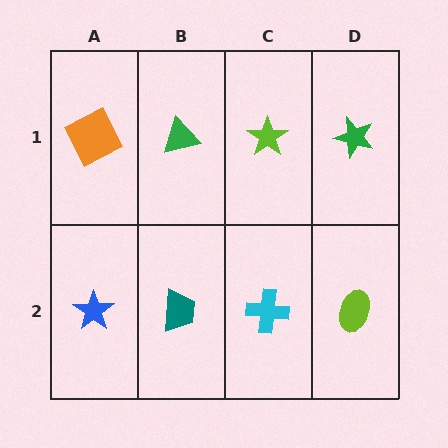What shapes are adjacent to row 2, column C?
A lime star (row 1, column C), a teal trapezoid (row 2, column B), a lime ellipse (row 2, column D).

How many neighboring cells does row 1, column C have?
3.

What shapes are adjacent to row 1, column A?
A blue star (row 2, column A), a green triangle (row 1, column B).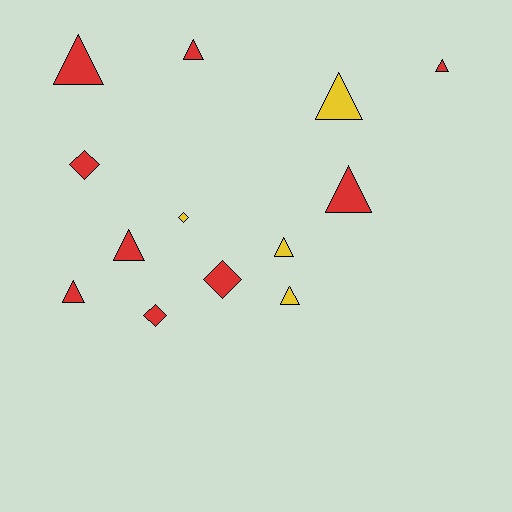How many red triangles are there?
There are 6 red triangles.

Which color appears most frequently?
Red, with 9 objects.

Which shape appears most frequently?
Triangle, with 9 objects.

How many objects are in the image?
There are 13 objects.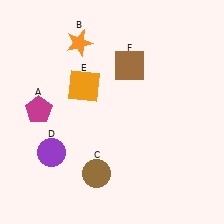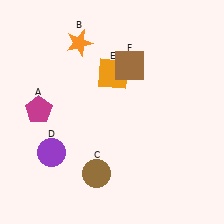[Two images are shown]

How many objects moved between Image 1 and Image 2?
1 object moved between the two images.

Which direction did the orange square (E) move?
The orange square (E) moved right.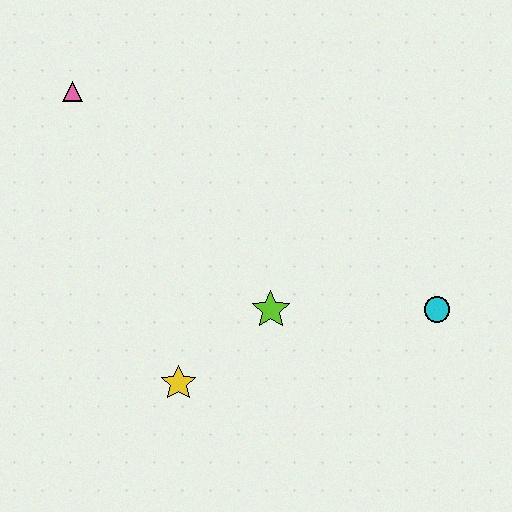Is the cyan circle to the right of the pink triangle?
Yes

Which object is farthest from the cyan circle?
The pink triangle is farthest from the cyan circle.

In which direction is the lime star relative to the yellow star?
The lime star is to the right of the yellow star.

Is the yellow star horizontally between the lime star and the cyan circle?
No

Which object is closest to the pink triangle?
The lime star is closest to the pink triangle.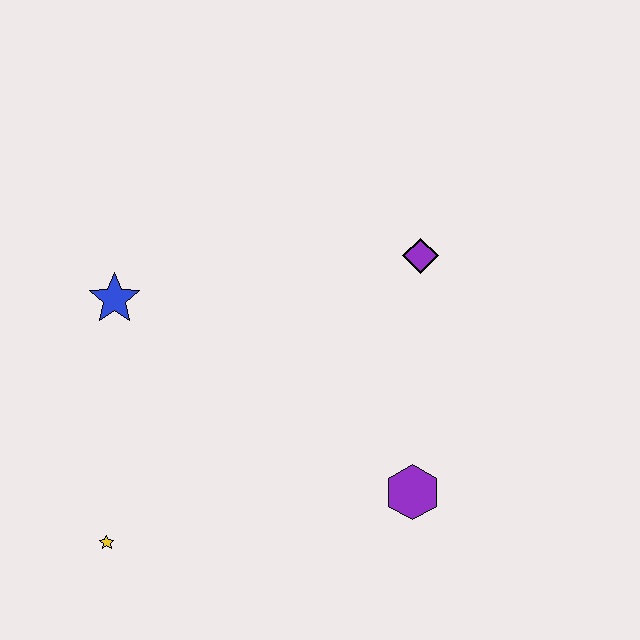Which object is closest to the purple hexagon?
The purple diamond is closest to the purple hexagon.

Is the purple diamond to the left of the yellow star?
No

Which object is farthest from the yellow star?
The purple diamond is farthest from the yellow star.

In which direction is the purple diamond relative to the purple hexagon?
The purple diamond is above the purple hexagon.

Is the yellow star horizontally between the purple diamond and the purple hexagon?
No